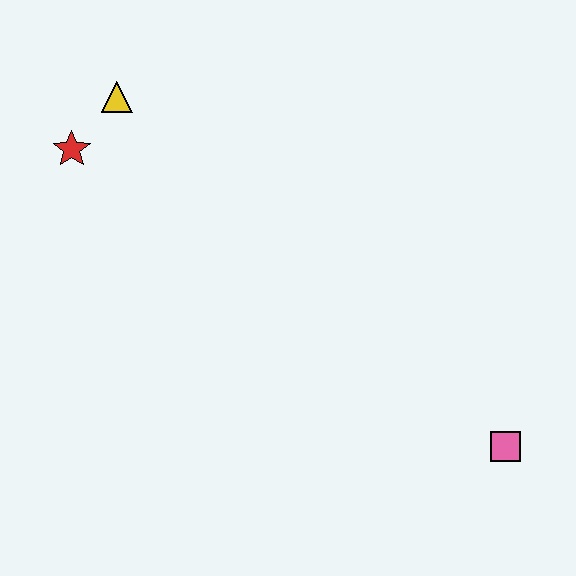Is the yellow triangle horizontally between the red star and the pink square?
Yes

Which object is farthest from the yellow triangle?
The pink square is farthest from the yellow triangle.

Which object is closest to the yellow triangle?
The red star is closest to the yellow triangle.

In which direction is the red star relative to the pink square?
The red star is to the left of the pink square.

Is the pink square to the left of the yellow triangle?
No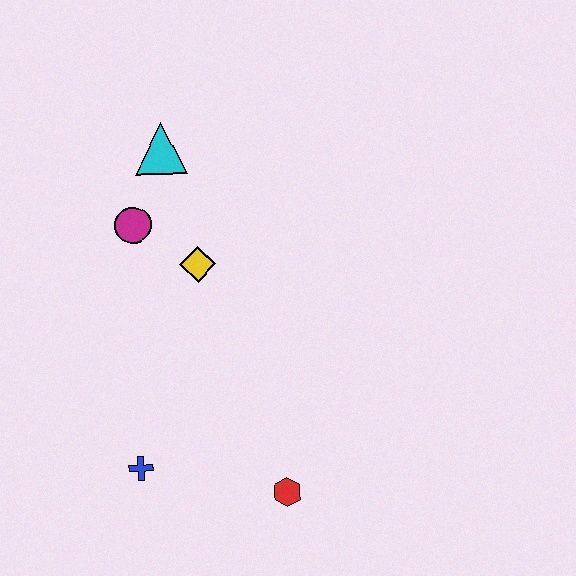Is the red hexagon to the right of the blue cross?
Yes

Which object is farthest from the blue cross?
The cyan triangle is farthest from the blue cross.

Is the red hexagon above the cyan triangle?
No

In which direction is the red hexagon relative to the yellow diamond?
The red hexagon is below the yellow diamond.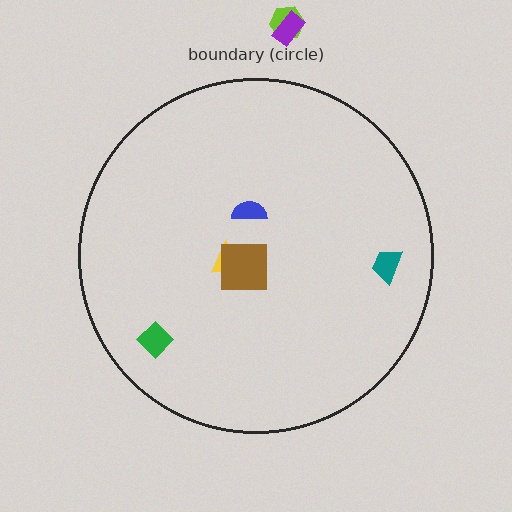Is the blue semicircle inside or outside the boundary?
Inside.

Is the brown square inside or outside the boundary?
Inside.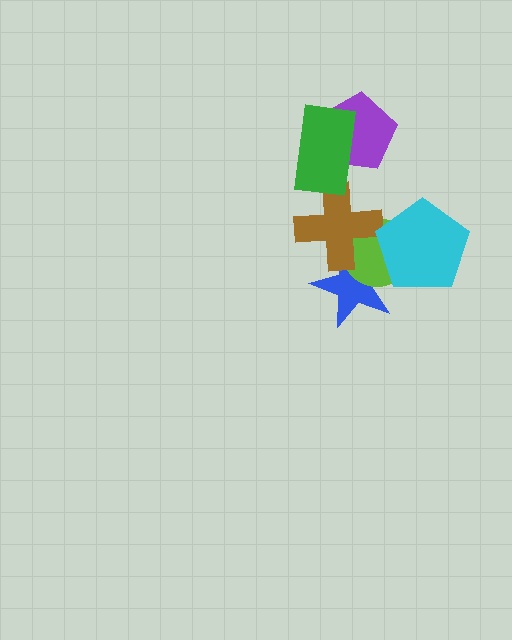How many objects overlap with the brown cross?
3 objects overlap with the brown cross.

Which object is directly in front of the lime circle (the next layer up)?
The brown cross is directly in front of the lime circle.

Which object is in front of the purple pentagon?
The green rectangle is in front of the purple pentagon.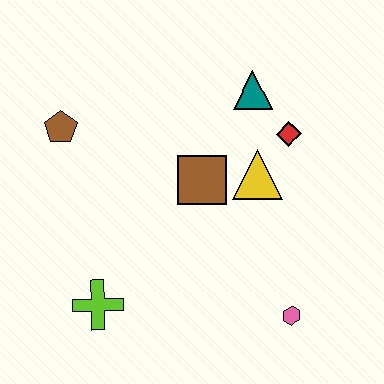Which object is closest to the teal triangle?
The red diamond is closest to the teal triangle.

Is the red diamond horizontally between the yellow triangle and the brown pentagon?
No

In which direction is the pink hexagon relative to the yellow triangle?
The pink hexagon is below the yellow triangle.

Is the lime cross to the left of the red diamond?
Yes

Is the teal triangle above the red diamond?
Yes